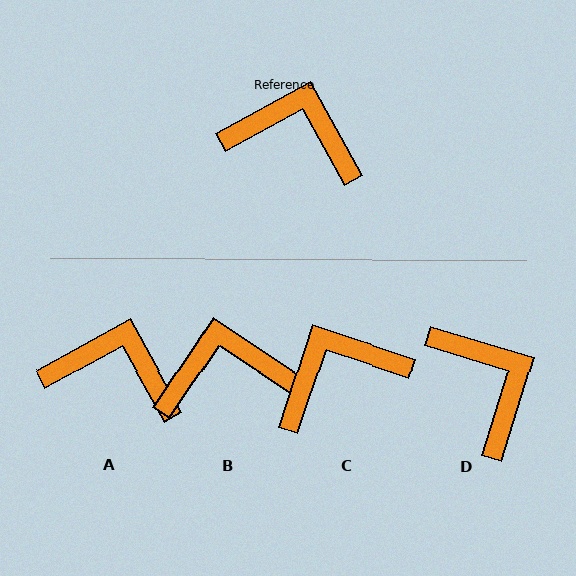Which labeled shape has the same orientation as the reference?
A.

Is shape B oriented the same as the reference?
No, it is off by about 28 degrees.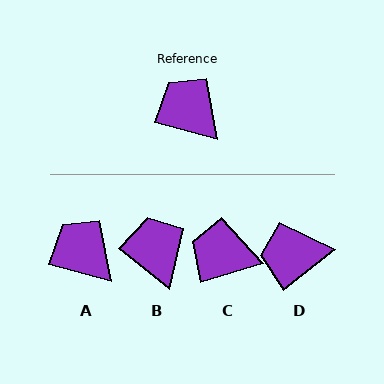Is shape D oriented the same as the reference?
No, it is off by about 53 degrees.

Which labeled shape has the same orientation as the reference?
A.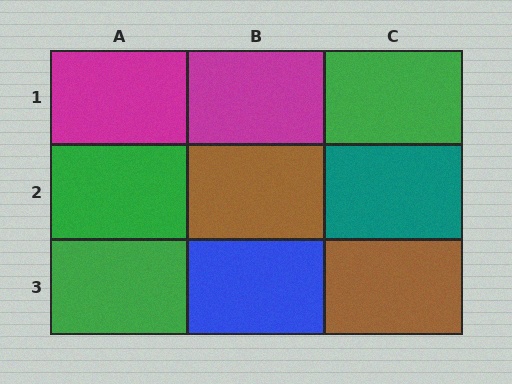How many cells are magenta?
2 cells are magenta.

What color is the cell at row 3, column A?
Green.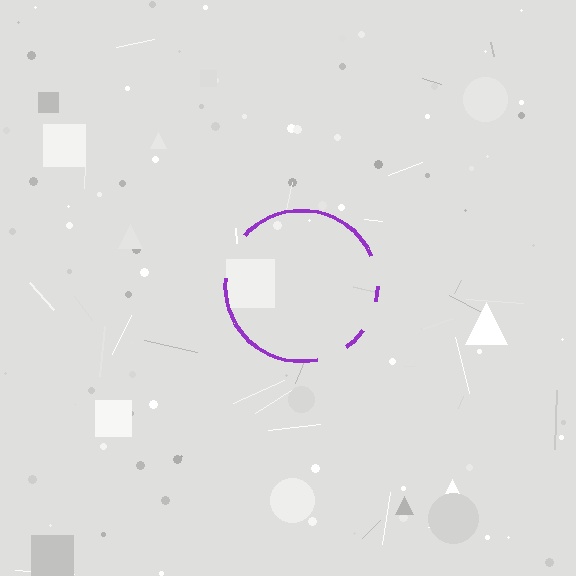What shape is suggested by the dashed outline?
The dashed outline suggests a circle.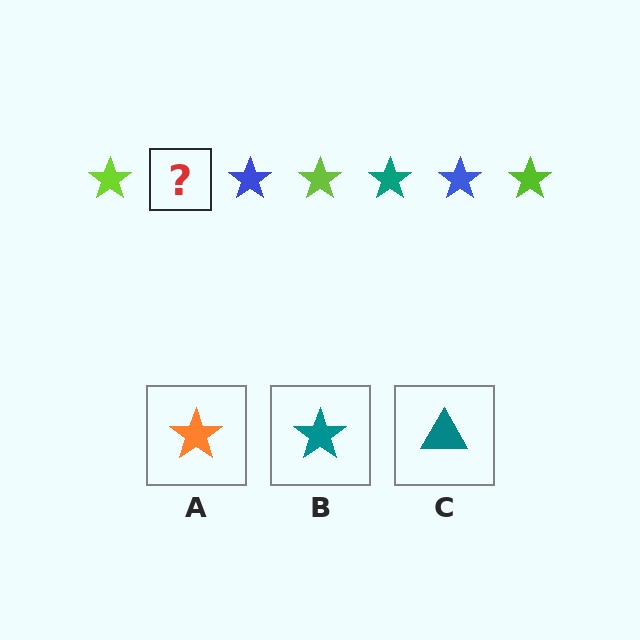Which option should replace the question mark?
Option B.